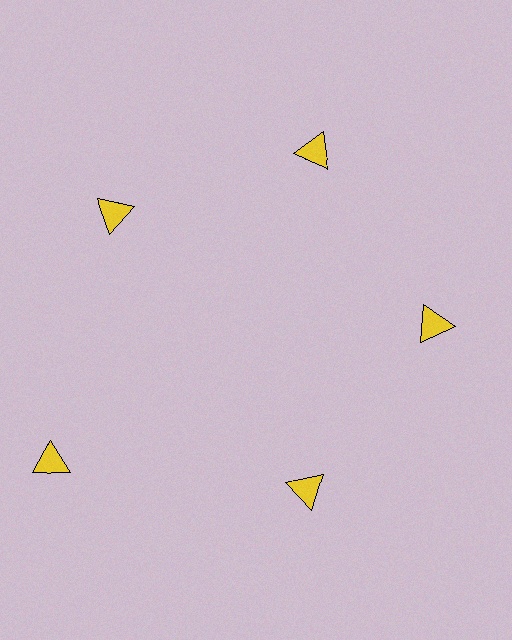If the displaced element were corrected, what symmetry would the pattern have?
It would have 5-fold rotational symmetry — the pattern would map onto itself every 72 degrees.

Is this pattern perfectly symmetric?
No. The 5 yellow triangles are arranged in a ring, but one element near the 8 o'clock position is pushed outward from the center, breaking the 5-fold rotational symmetry.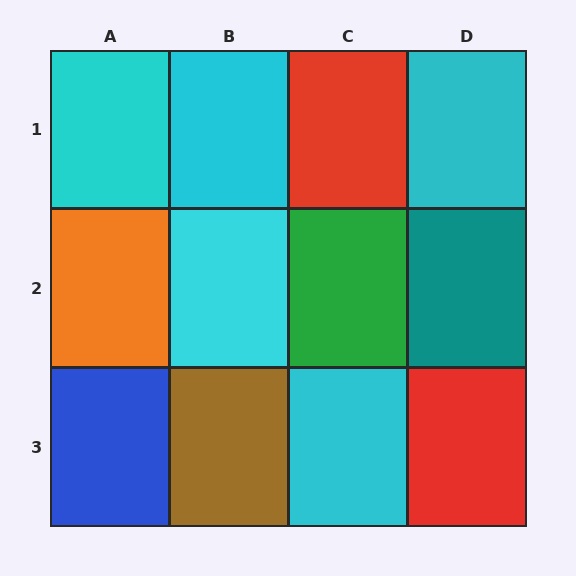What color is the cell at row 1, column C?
Red.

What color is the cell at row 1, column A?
Cyan.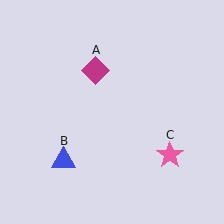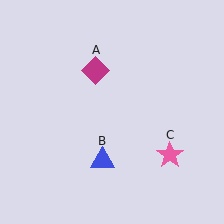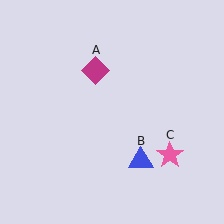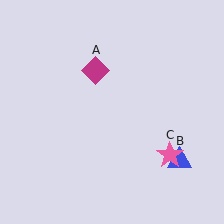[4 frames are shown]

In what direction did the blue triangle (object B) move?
The blue triangle (object B) moved right.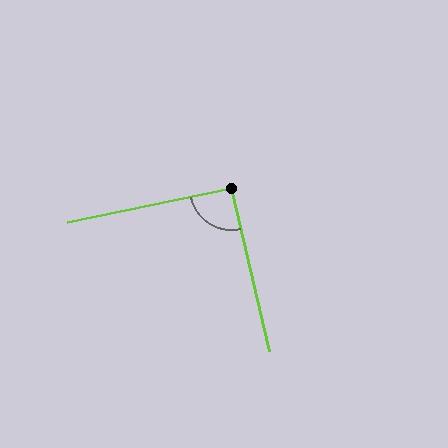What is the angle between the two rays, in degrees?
Approximately 91 degrees.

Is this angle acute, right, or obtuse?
It is approximately a right angle.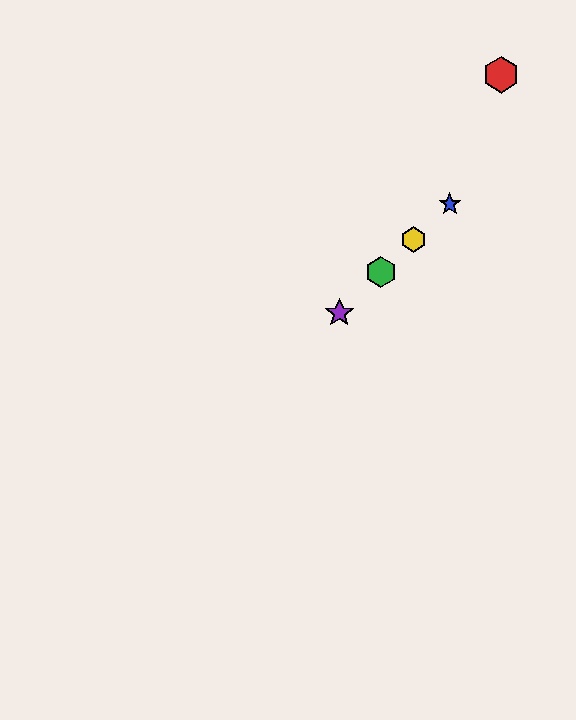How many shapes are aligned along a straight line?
4 shapes (the blue star, the green hexagon, the yellow hexagon, the purple star) are aligned along a straight line.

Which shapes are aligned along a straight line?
The blue star, the green hexagon, the yellow hexagon, the purple star are aligned along a straight line.